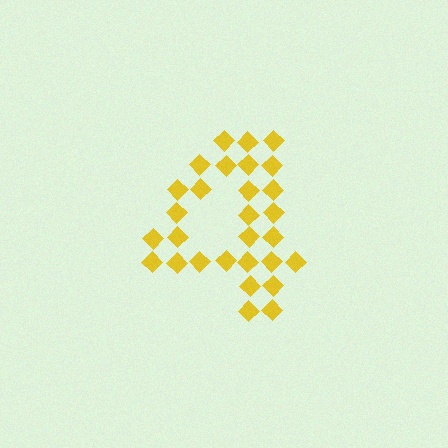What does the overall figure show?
The overall figure shows the digit 4.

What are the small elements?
The small elements are diamonds.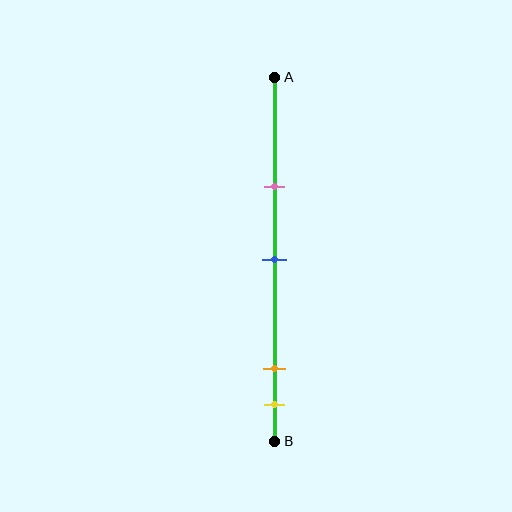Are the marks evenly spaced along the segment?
No, the marks are not evenly spaced.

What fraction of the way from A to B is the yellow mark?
The yellow mark is approximately 90% (0.9) of the way from A to B.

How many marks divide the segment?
There are 4 marks dividing the segment.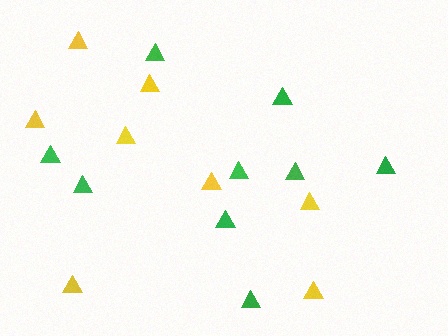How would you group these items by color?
There are 2 groups: one group of green triangles (9) and one group of yellow triangles (8).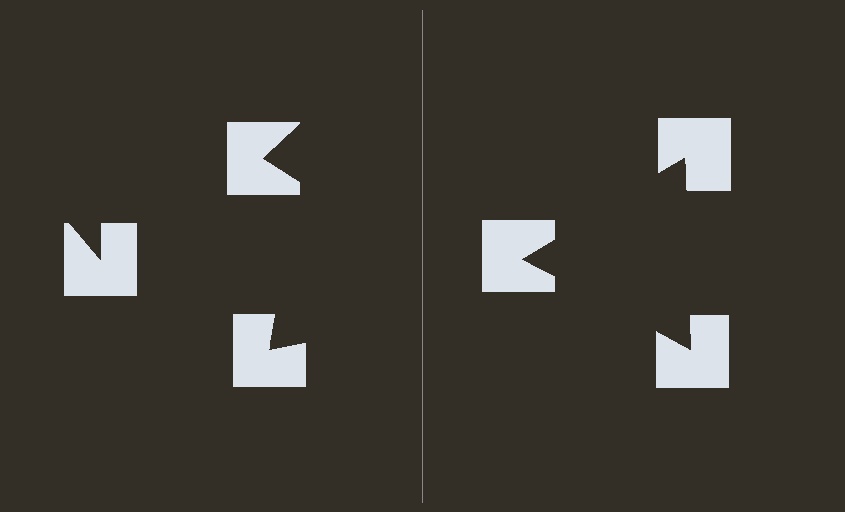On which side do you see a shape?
An illusory triangle appears on the right side. On the left side the wedge cuts are rotated, so no coherent shape forms.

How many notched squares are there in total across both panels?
6 — 3 on each side.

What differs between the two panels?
The notched squares are positioned identically on both sides; only the wedge orientations differ. On the right they align to a triangle; on the left they are misaligned.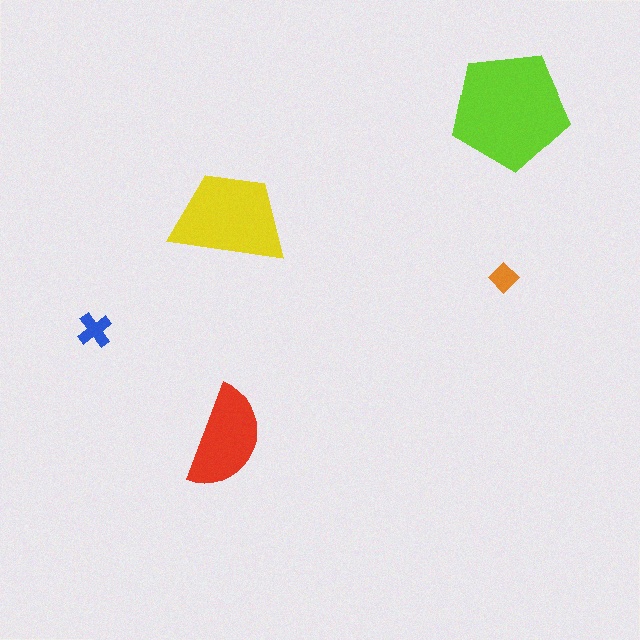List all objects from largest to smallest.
The lime pentagon, the yellow trapezoid, the red semicircle, the blue cross, the orange diamond.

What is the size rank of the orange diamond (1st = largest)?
5th.